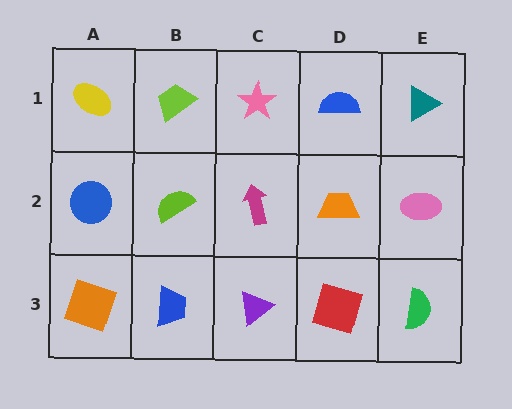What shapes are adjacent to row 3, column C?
A magenta arrow (row 2, column C), a blue trapezoid (row 3, column B), a red square (row 3, column D).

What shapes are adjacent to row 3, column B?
A lime semicircle (row 2, column B), an orange square (row 3, column A), a purple triangle (row 3, column C).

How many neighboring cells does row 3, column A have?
2.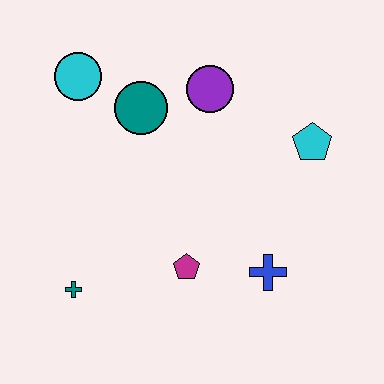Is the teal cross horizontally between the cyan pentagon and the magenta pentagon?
No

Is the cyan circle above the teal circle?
Yes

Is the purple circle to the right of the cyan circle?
Yes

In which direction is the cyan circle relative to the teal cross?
The cyan circle is above the teal cross.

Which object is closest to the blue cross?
The magenta pentagon is closest to the blue cross.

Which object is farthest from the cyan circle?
The blue cross is farthest from the cyan circle.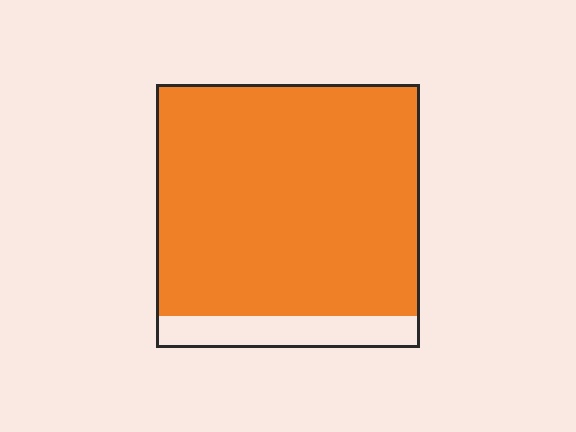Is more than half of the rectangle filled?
Yes.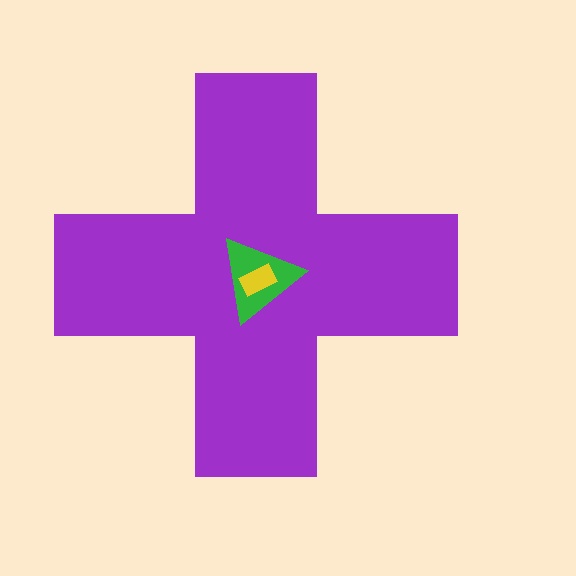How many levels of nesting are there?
3.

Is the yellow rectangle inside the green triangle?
Yes.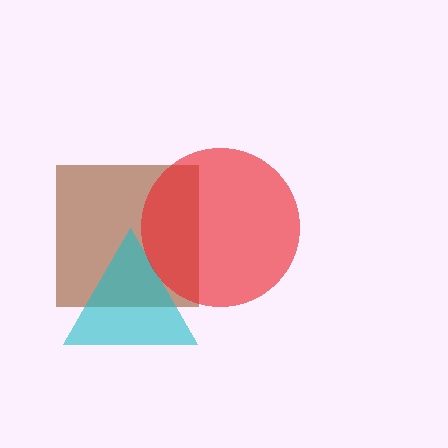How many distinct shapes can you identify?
There are 3 distinct shapes: a brown square, a cyan triangle, a red circle.